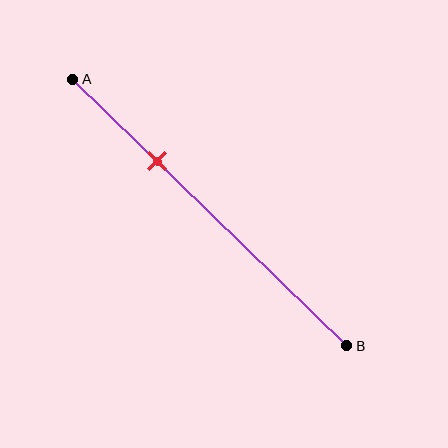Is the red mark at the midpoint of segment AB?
No, the mark is at about 30% from A, not at the 50% midpoint.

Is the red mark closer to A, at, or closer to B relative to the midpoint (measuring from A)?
The red mark is closer to point A than the midpoint of segment AB.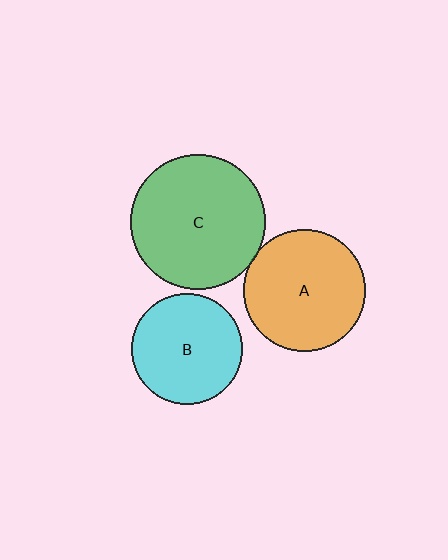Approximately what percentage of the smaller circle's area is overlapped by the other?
Approximately 5%.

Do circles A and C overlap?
Yes.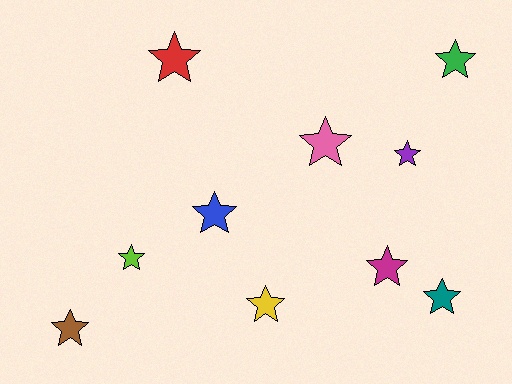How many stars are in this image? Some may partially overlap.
There are 10 stars.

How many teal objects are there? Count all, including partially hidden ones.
There is 1 teal object.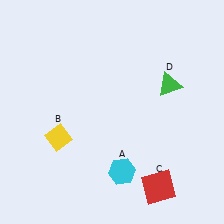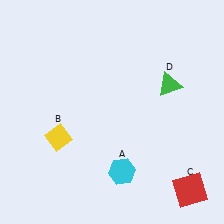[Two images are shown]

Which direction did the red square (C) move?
The red square (C) moved right.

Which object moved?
The red square (C) moved right.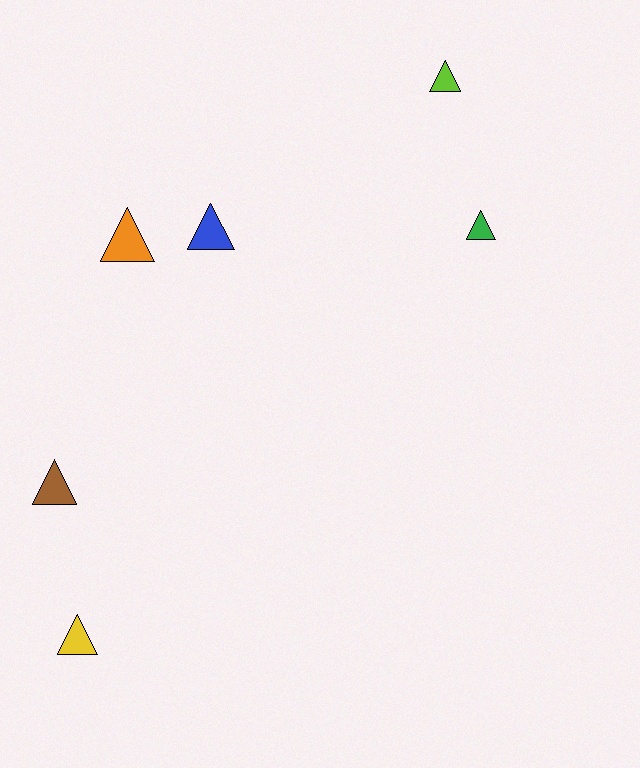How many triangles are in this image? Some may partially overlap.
There are 6 triangles.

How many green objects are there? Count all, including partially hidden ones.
There is 1 green object.